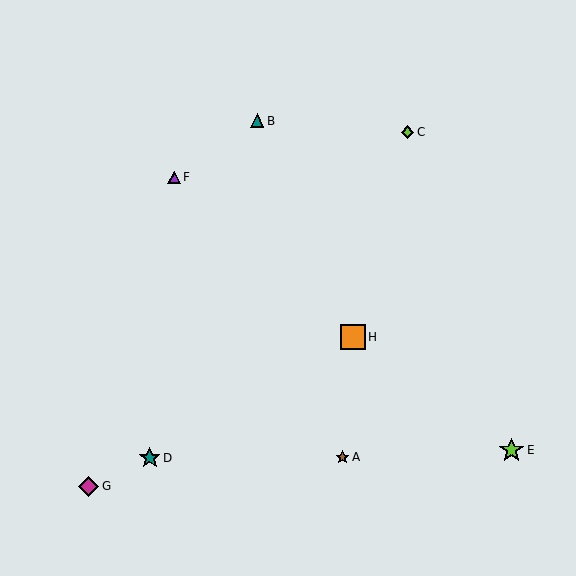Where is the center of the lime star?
The center of the lime star is at (512, 450).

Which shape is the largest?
The orange square (labeled H) is the largest.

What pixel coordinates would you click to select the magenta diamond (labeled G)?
Click at (88, 486) to select the magenta diamond G.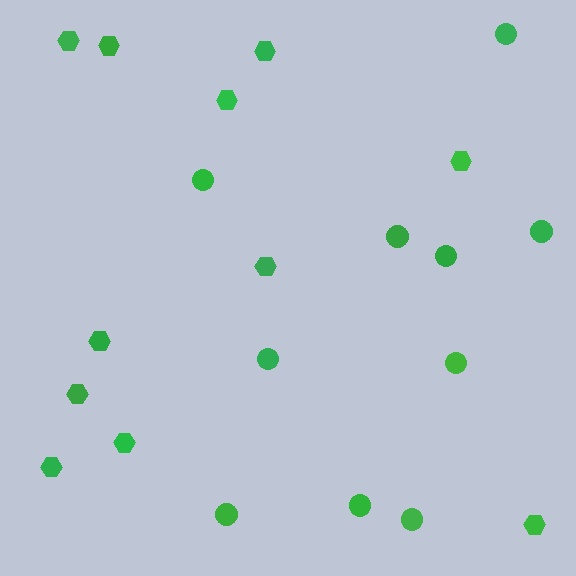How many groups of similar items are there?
There are 2 groups: one group of circles (10) and one group of hexagons (11).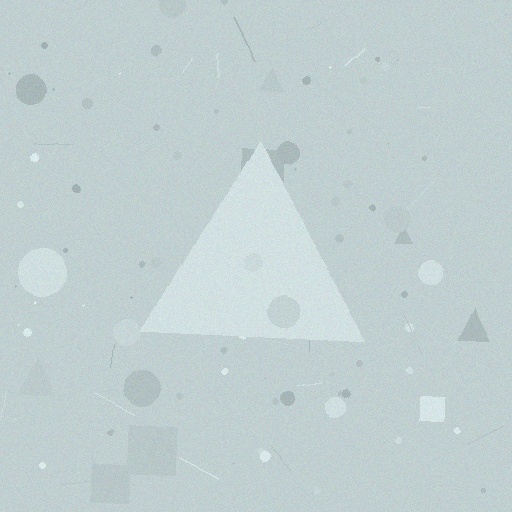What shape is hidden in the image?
A triangle is hidden in the image.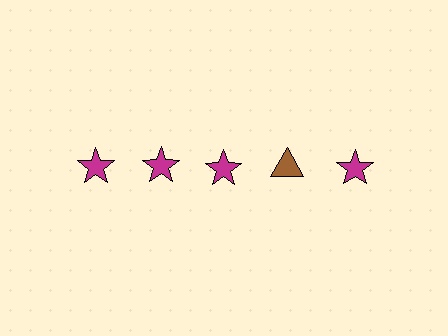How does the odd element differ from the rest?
It differs in both color (brown instead of magenta) and shape (triangle instead of star).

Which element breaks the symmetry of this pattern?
The brown triangle in the top row, second from right column breaks the symmetry. All other shapes are magenta stars.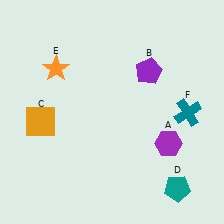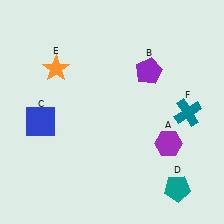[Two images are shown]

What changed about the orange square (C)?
In Image 1, C is orange. In Image 2, it changed to blue.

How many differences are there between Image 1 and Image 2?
There is 1 difference between the two images.